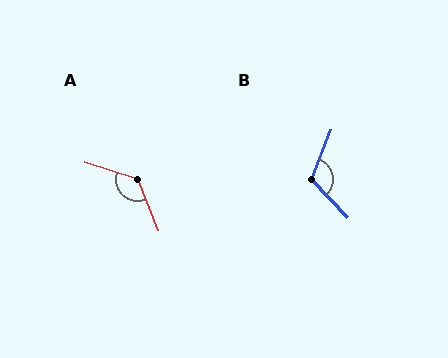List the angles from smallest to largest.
B (115°), A (129°).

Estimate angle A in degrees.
Approximately 129 degrees.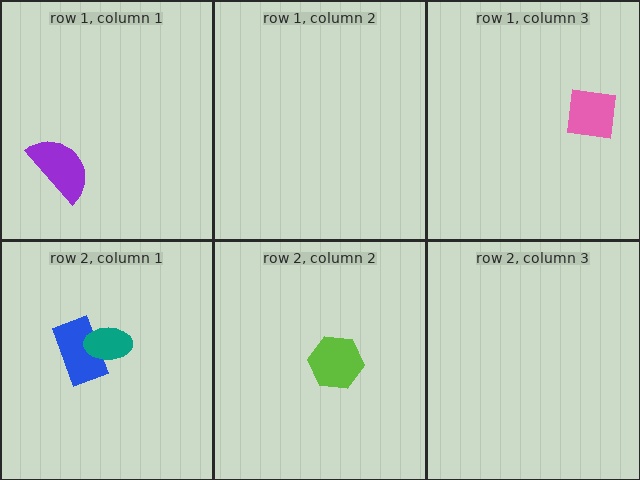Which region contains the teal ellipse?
The row 2, column 1 region.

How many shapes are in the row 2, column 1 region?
2.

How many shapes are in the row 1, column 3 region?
1.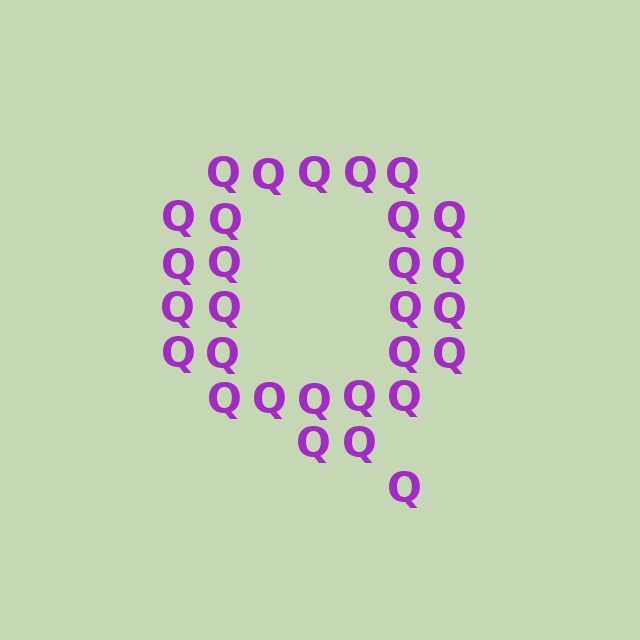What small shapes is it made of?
It is made of small letter Q's.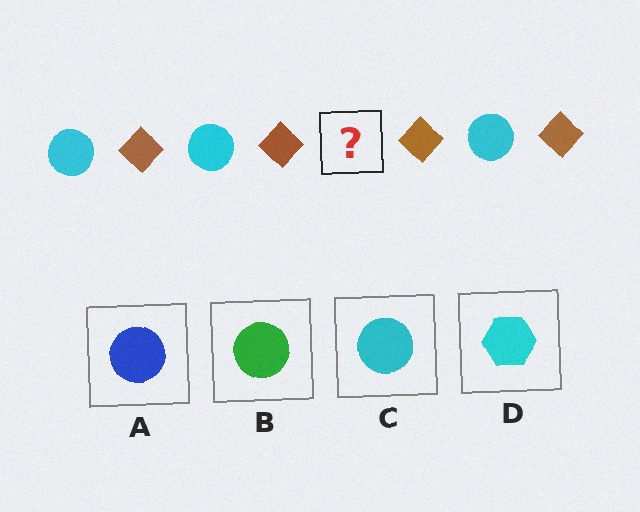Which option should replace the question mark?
Option C.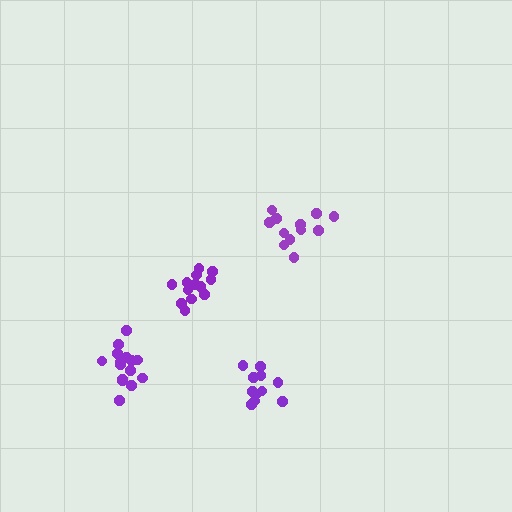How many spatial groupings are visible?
There are 4 spatial groupings.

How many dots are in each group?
Group 1: 15 dots, Group 2: 11 dots, Group 3: 13 dots, Group 4: 12 dots (51 total).